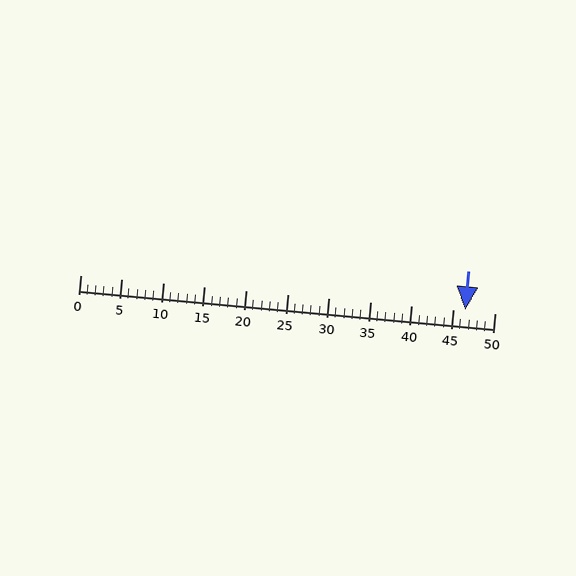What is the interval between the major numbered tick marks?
The major tick marks are spaced 5 units apart.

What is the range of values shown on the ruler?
The ruler shows values from 0 to 50.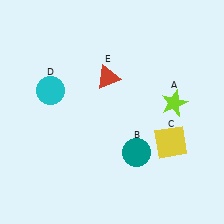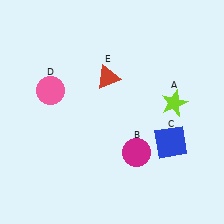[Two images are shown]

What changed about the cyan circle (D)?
In Image 1, D is cyan. In Image 2, it changed to pink.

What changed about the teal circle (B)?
In Image 1, B is teal. In Image 2, it changed to magenta.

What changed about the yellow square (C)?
In Image 1, C is yellow. In Image 2, it changed to blue.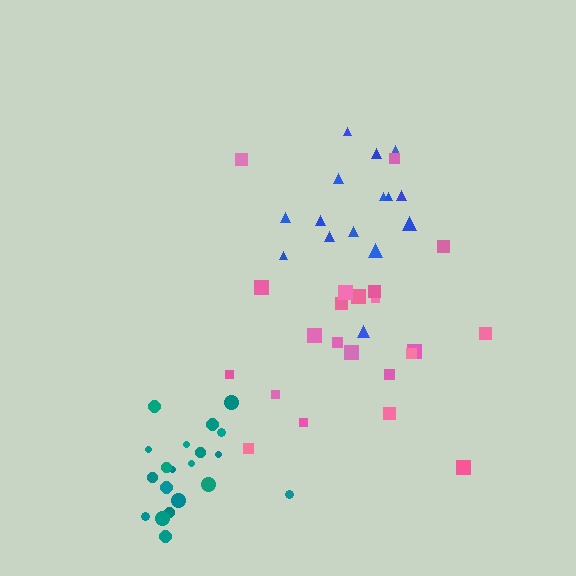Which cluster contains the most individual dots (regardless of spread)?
Pink (22).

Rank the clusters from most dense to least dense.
teal, blue, pink.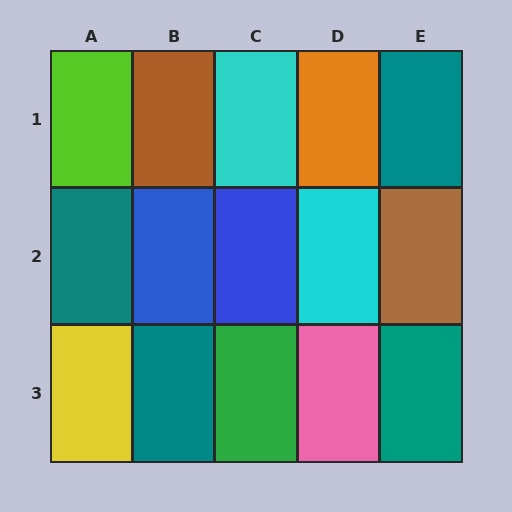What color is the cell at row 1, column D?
Orange.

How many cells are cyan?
2 cells are cyan.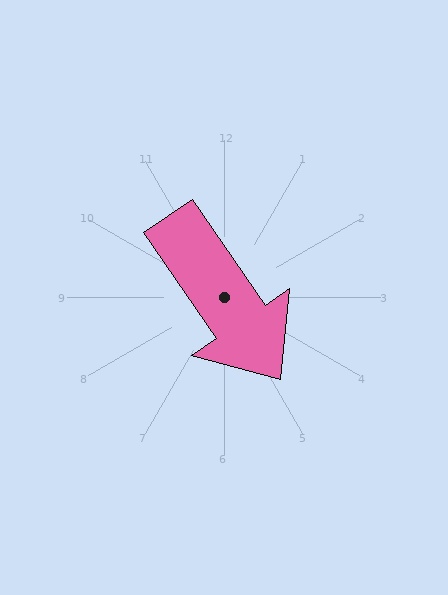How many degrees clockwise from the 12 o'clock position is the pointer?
Approximately 146 degrees.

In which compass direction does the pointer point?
Southeast.